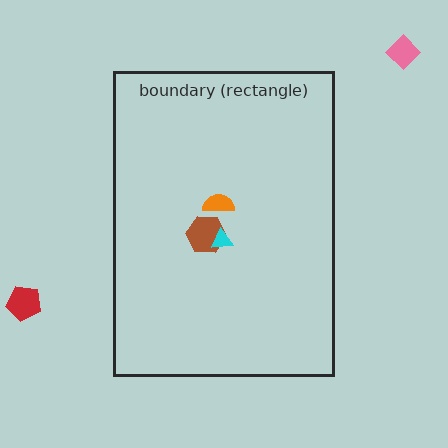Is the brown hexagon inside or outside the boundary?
Inside.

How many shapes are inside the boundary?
3 inside, 2 outside.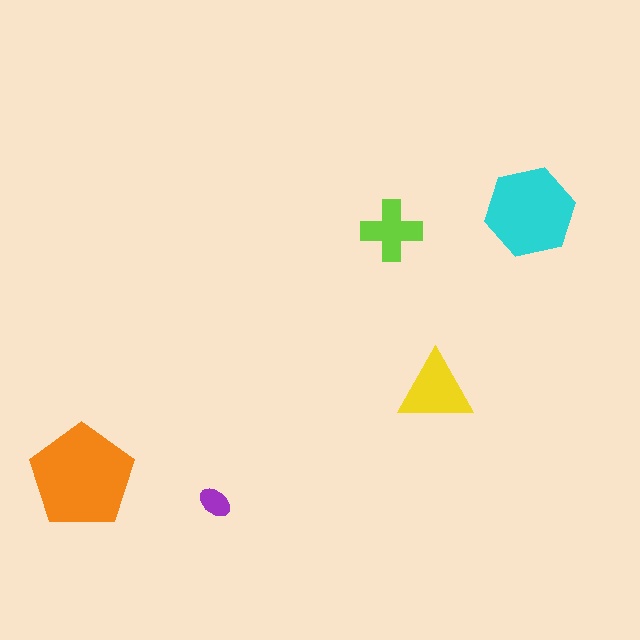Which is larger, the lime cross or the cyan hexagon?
The cyan hexagon.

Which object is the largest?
The orange pentagon.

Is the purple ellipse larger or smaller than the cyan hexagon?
Smaller.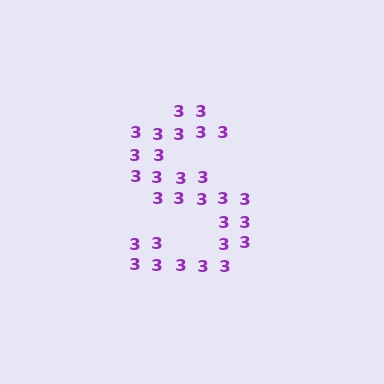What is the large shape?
The large shape is the letter S.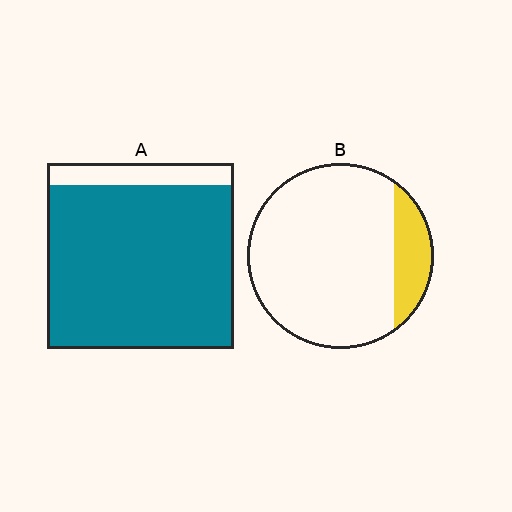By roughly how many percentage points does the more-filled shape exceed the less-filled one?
By roughly 75 percentage points (A over B).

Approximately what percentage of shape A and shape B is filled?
A is approximately 90% and B is approximately 15%.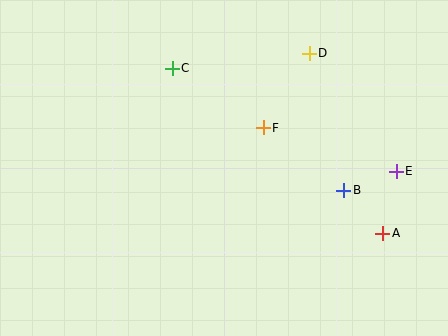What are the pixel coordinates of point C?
Point C is at (172, 68).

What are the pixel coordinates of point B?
Point B is at (344, 190).